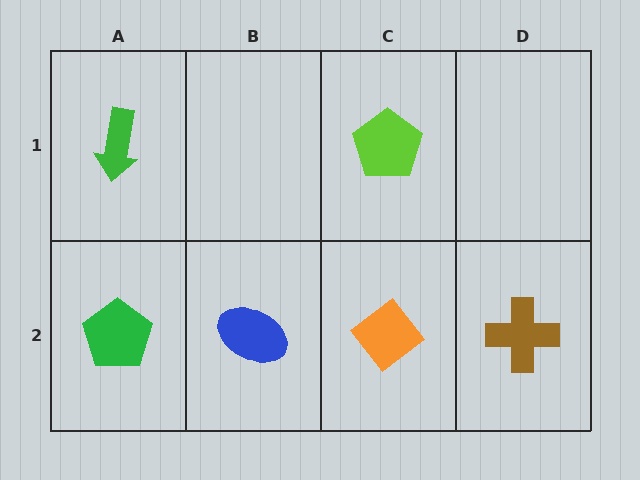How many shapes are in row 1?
2 shapes.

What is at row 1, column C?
A lime pentagon.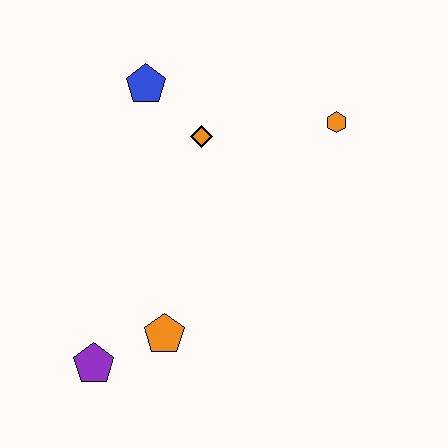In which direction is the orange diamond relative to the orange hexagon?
The orange diamond is to the left of the orange hexagon.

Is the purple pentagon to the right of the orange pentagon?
No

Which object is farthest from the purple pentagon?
The orange hexagon is farthest from the purple pentagon.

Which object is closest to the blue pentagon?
The orange diamond is closest to the blue pentagon.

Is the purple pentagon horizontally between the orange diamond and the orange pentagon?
No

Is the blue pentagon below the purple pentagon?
No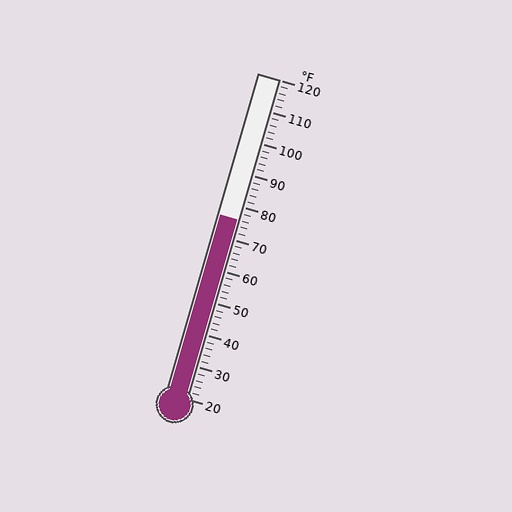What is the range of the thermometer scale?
The thermometer scale ranges from 20°F to 120°F.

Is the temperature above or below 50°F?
The temperature is above 50°F.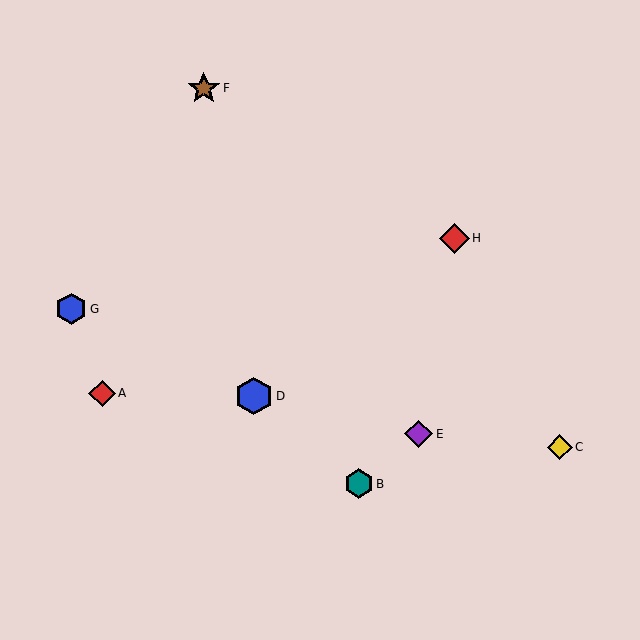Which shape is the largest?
The blue hexagon (labeled D) is the largest.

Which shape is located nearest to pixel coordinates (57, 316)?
The blue hexagon (labeled G) at (71, 309) is nearest to that location.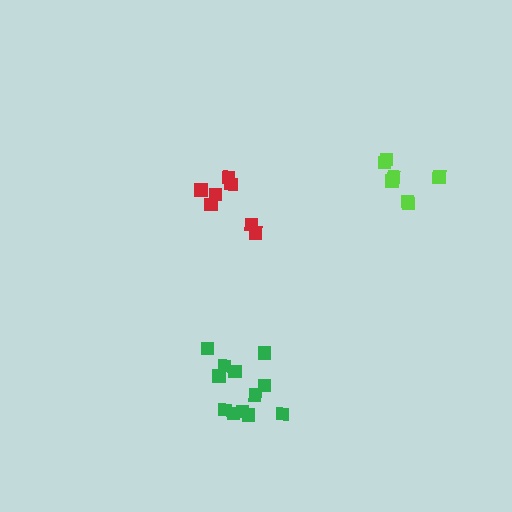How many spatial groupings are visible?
There are 3 spatial groupings.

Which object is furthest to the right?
The lime cluster is rightmost.